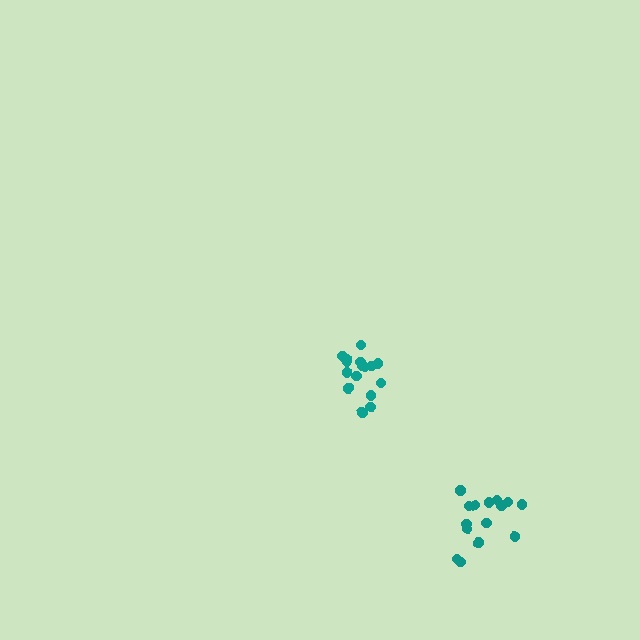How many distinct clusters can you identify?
There are 2 distinct clusters.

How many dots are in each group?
Group 1: 17 dots, Group 2: 15 dots (32 total).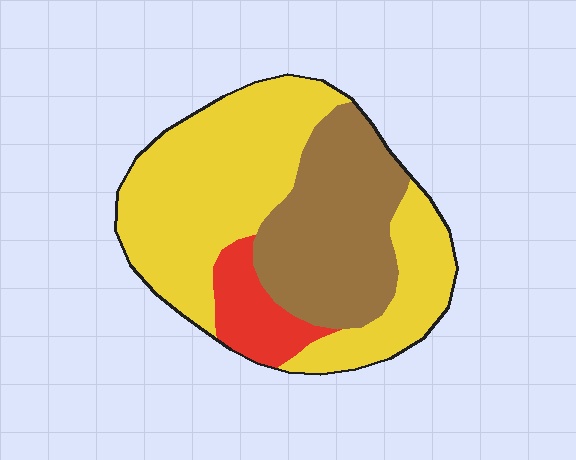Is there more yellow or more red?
Yellow.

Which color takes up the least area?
Red, at roughly 10%.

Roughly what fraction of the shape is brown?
Brown takes up between a sixth and a third of the shape.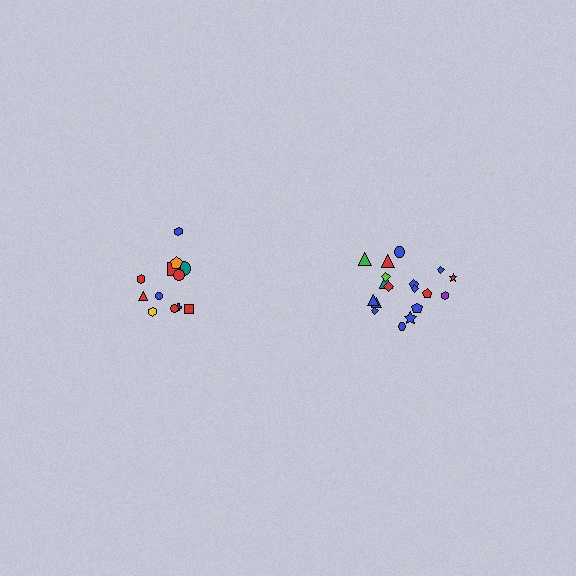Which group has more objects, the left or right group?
The right group.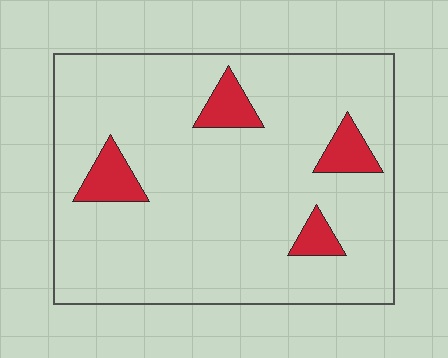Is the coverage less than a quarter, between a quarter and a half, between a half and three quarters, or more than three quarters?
Less than a quarter.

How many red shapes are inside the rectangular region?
4.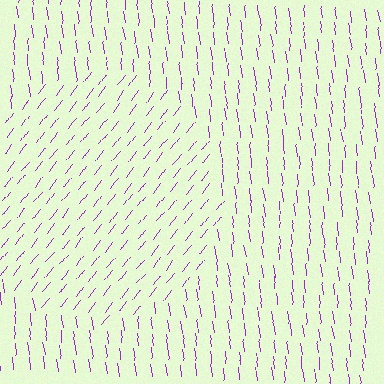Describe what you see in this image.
The image is filled with small purple line segments. A circle region in the image has lines oriented differently from the surrounding lines, creating a visible texture boundary.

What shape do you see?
I see a circle.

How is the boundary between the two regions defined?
The boundary is defined purely by a change in line orientation (approximately 45 degrees difference). All lines are the same color and thickness.